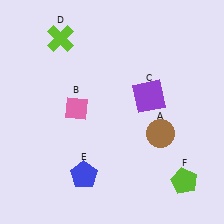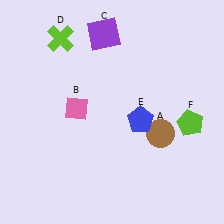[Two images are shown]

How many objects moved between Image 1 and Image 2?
3 objects moved between the two images.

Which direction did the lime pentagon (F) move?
The lime pentagon (F) moved up.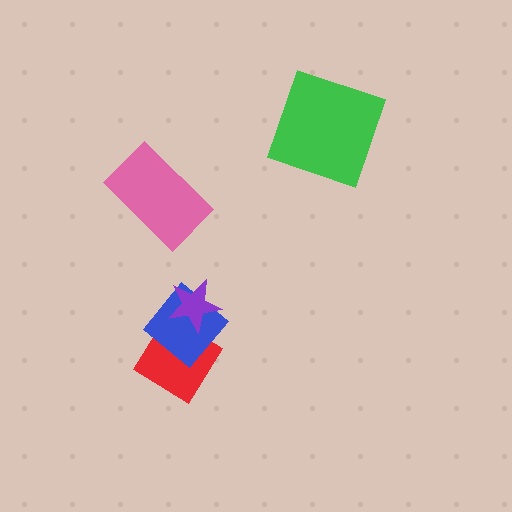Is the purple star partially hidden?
No, no other shape covers it.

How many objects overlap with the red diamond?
2 objects overlap with the red diamond.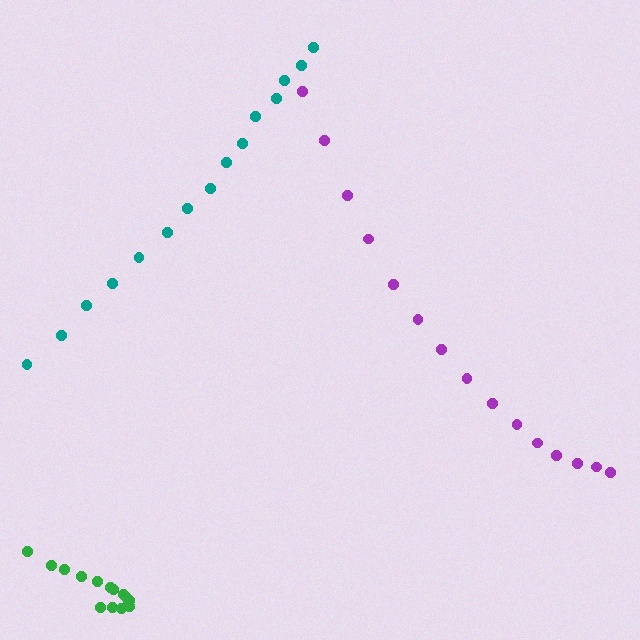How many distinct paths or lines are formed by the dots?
There are 3 distinct paths.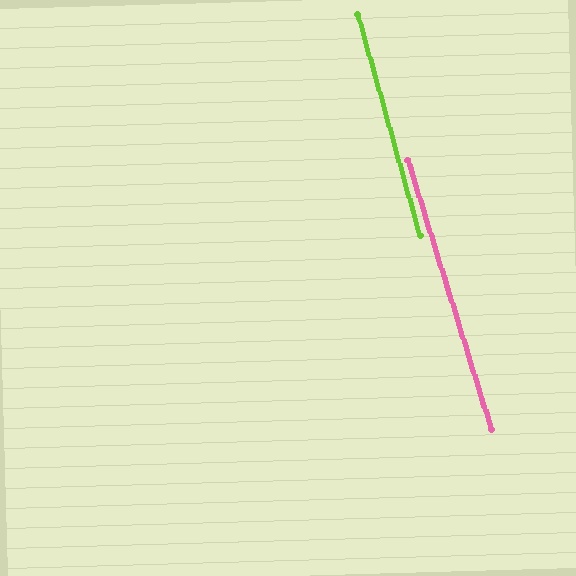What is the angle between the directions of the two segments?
Approximately 1 degree.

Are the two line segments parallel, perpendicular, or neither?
Parallel — their directions differ by only 1.4°.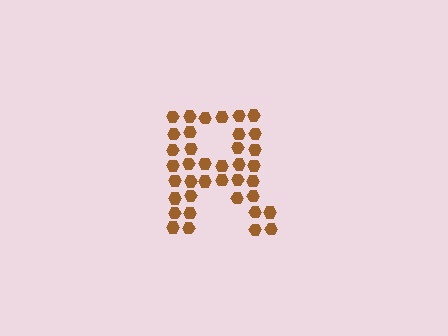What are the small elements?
The small elements are hexagons.